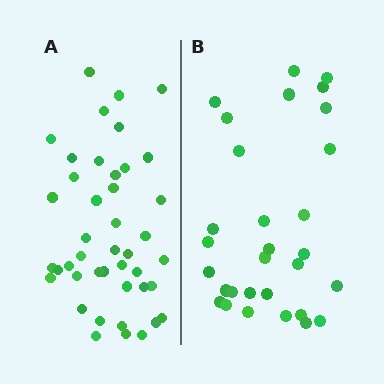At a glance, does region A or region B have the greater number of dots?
Region A (the left region) has more dots.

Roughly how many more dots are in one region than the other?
Region A has approximately 15 more dots than region B.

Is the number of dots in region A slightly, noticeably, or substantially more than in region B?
Region A has noticeably more, but not dramatically so. The ratio is roughly 1.4 to 1.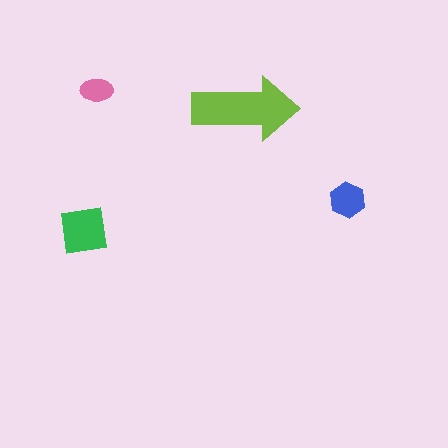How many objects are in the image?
There are 4 objects in the image.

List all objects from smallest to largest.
The pink ellipse, the blue hexagon, the green square, the lime arrow.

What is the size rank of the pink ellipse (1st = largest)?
4th.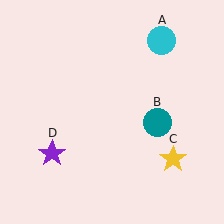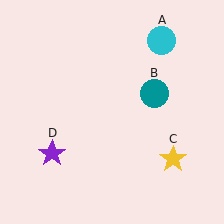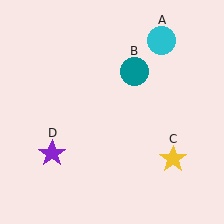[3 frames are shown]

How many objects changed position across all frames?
1 object changed position: teal circle (object B).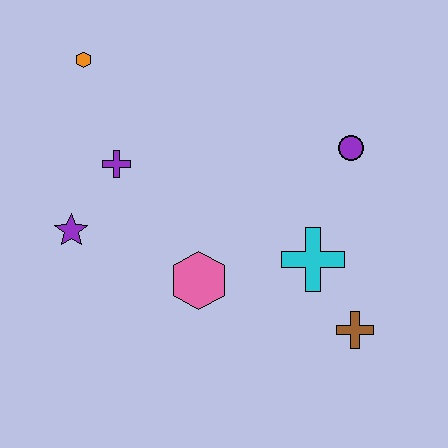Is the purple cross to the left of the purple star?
No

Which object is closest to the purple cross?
The purple star is closest to the purple cross.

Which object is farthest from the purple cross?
The brown cross is farthest from the purple cross.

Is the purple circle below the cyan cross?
No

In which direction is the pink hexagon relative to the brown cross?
The pink hexagon is to the left of the brown cross.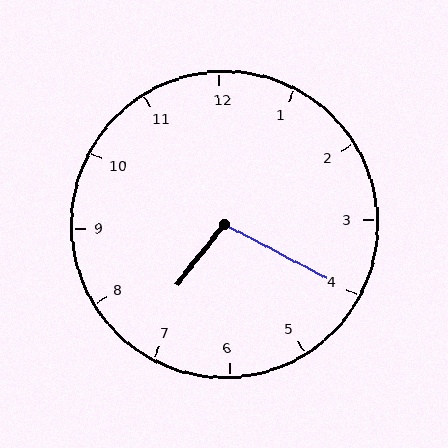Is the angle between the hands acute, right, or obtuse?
It is obtuse.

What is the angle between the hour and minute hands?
Approximately 100 degrees.